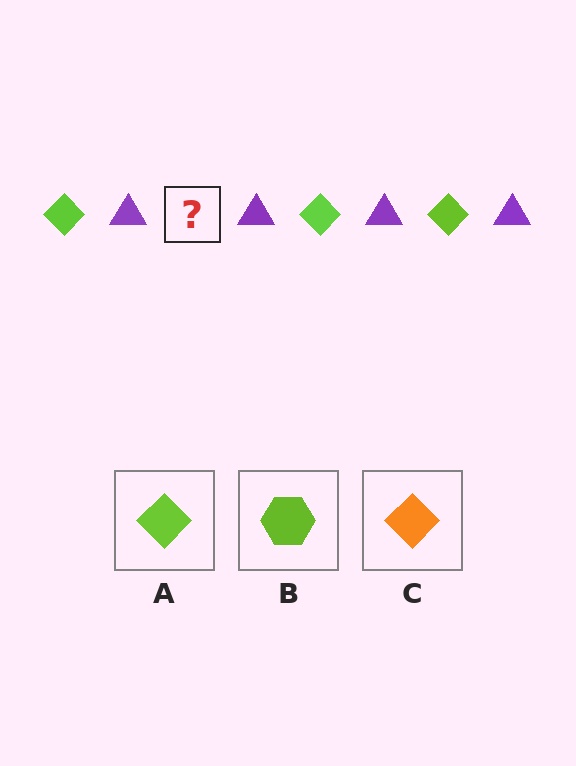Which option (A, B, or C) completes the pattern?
A.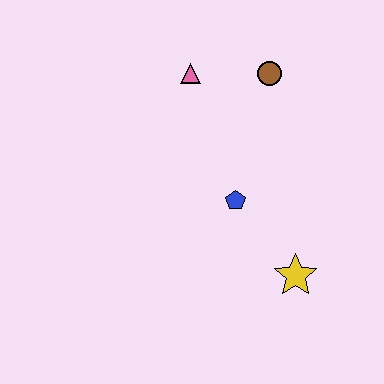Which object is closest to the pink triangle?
The brown circle is closest to the pink triangle.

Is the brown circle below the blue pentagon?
No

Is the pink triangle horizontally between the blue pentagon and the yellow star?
No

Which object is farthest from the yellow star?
The pink triangle is farthest from the yellow star.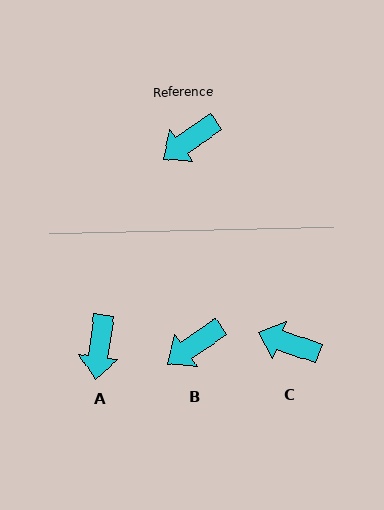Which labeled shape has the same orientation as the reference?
B.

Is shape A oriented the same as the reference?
No, it is off by about 47 degrees.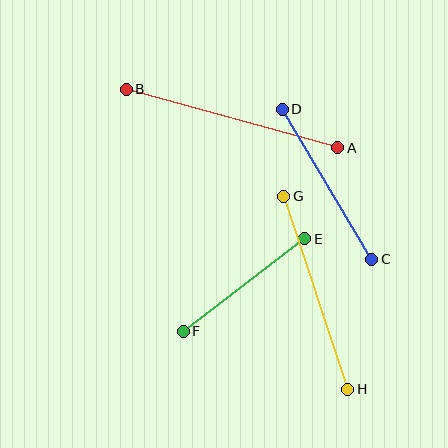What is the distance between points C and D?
The distance is approximately 175 pixels.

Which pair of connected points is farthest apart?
Points A and B are farthest apart.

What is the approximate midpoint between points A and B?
The midpoint is at approximately (232, 118) pixels.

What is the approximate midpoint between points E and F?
The midpoint is at approximately (244, 285) pixels.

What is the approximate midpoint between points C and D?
The midpoint is at approximately (327, 184) pixels.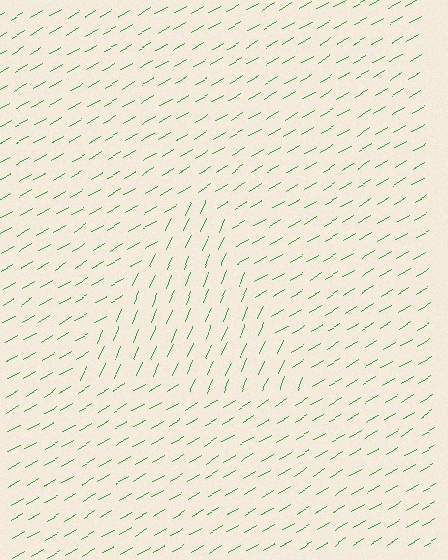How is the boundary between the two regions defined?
The boundary is defined purely by a change in line orientation (approximately 36 degrees difference). All lines are the same color and thickness.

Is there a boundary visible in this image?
Yes, there is a texture boundary formed by a change in line orientation.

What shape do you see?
I see a triangle.